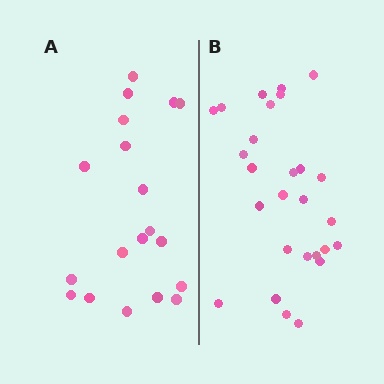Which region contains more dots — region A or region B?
Region B (the right region) has more dots.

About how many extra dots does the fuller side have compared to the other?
Region B has roughly 8 or so more dots than region A.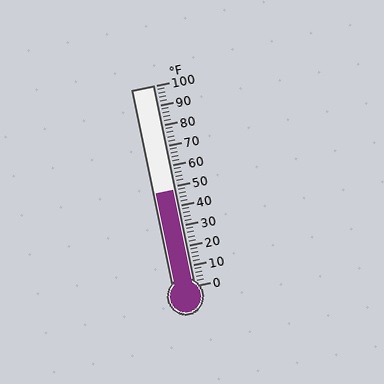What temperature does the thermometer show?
The thermometer shows approximately 48°F.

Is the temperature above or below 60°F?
The temperature is below 60°F.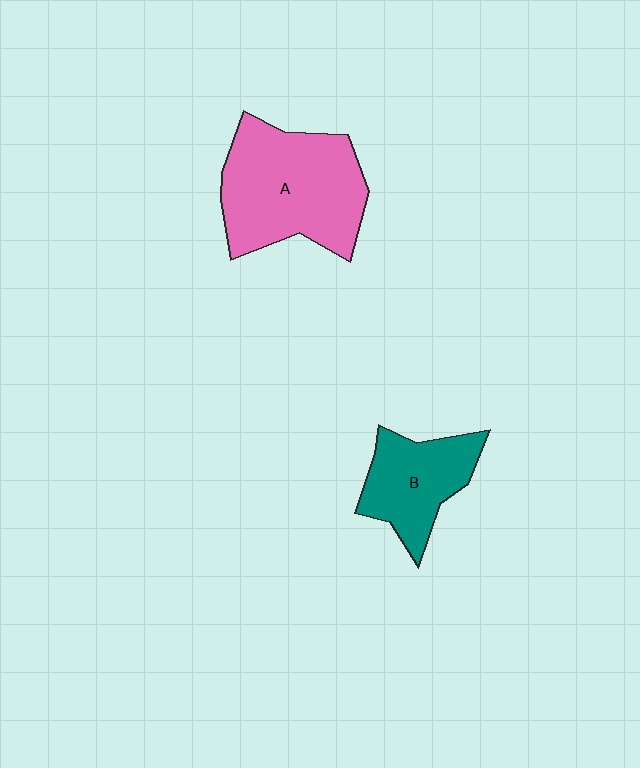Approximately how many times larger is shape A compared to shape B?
Approximately 1.7 times.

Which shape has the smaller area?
Shape B (teal).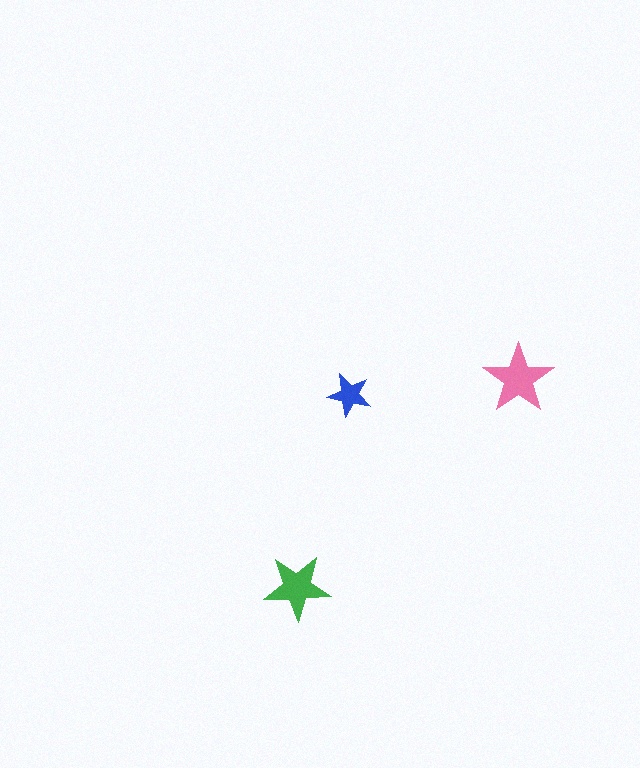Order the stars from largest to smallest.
the pink one, the green one, the blue one.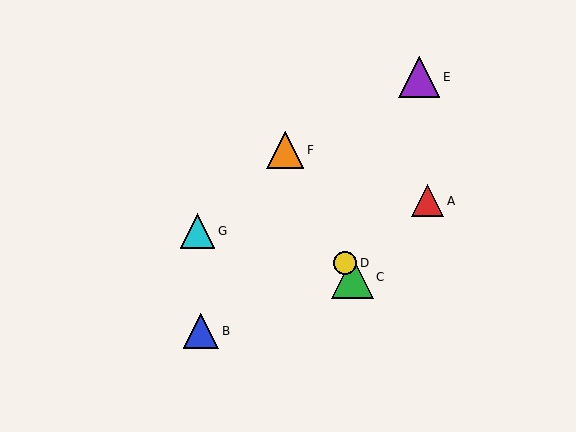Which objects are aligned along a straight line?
Objects C, D, F are aligned along a straight line.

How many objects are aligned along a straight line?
3 objects (C, D, F) are aligned along a straight line.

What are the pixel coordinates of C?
Object C is at (353, 277).